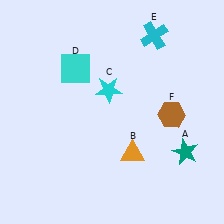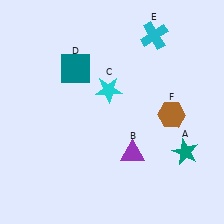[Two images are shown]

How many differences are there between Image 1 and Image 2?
There are 2 differences between the two images.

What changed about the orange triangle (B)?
In Image 1, B is orange. In Image 2, it changed to purple.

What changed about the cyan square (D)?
In Image 1, D is cyan. In Image 2, it changed to teal.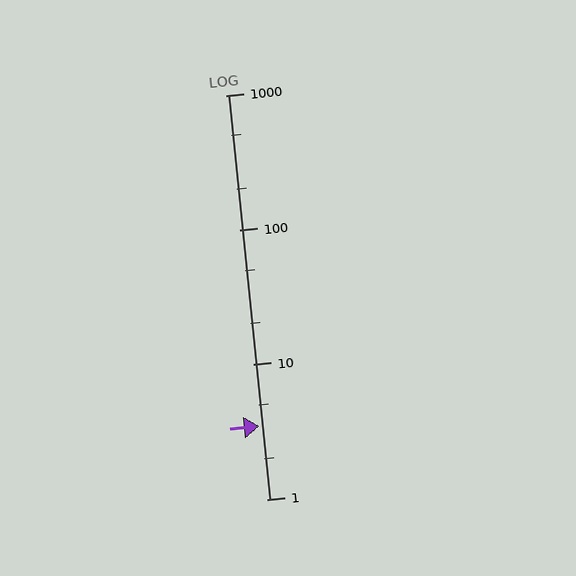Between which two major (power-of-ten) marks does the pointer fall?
The pointer is between 1 and 10.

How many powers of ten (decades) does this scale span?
The scale spans 3 decades, from 1 to 1000.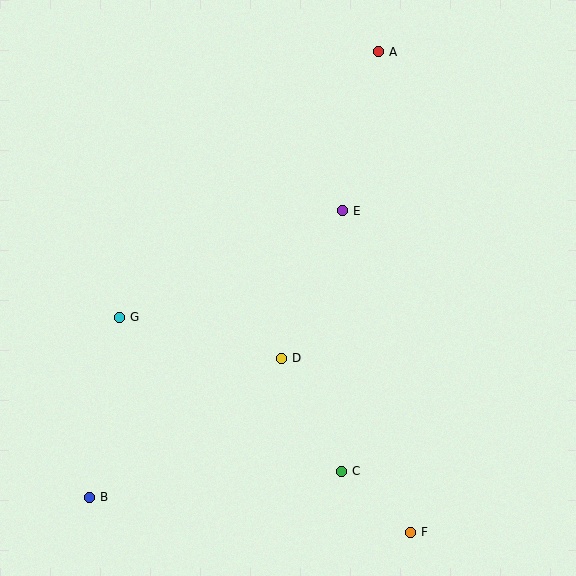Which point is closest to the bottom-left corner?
Point B is closest to the bottom-left corner.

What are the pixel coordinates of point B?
Point B is at (90, 497).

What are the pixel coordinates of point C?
Point C is at (342, 471).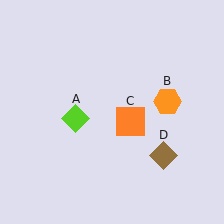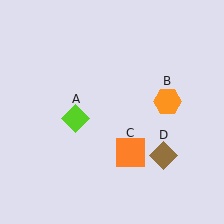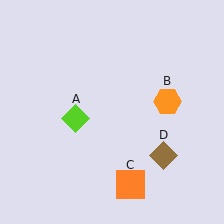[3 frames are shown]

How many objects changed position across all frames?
1 object changed position: orange square (object C).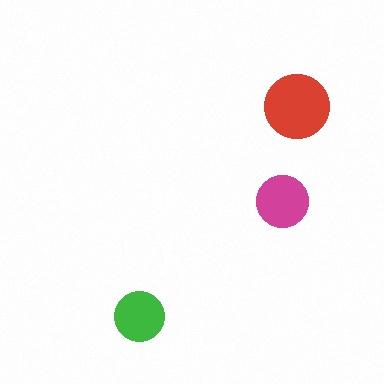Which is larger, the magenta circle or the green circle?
The magenta one.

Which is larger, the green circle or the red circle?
The red one.